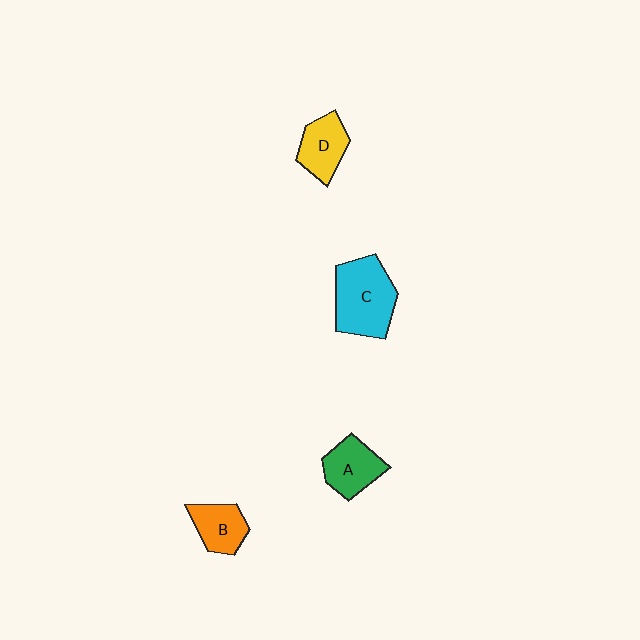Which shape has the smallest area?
Shape B (orange).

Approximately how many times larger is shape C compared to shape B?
Approximately 1.8 times.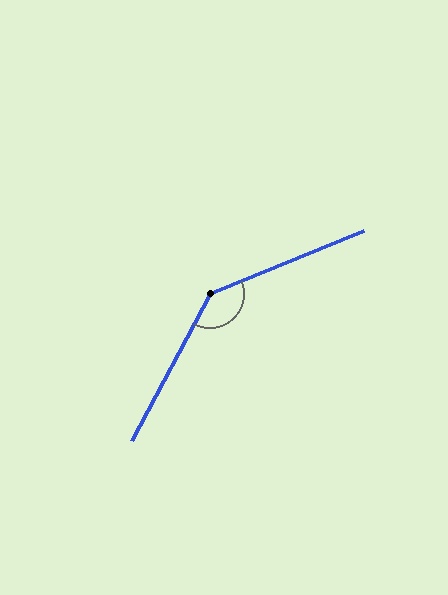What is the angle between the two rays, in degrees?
Approximately 140 degrees.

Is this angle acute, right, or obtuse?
It is obtuse.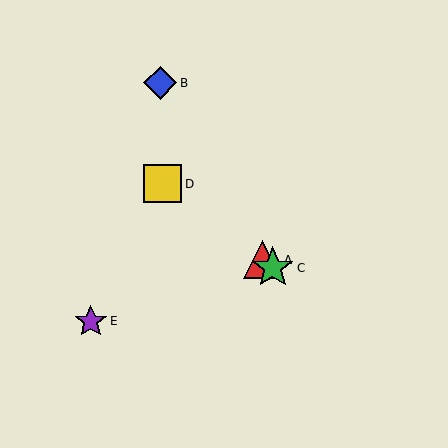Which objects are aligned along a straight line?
Objects A, C, D are aligned along a straight line.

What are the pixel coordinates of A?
Object A is at (262, 259).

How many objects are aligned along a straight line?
3 objects (A, C, D) are aligned along a straight line.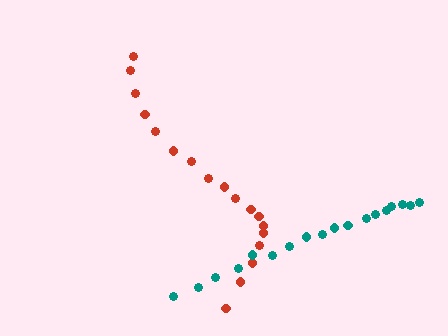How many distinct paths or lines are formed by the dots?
There are 2 distinct paths.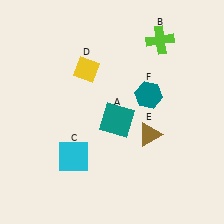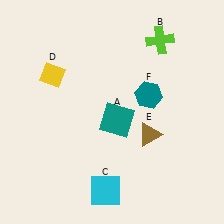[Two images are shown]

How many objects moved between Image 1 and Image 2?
2 objects moved between the two images.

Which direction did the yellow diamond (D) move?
The yellow diamond (D) moved left.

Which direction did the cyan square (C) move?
The cyan square (C) moved down.